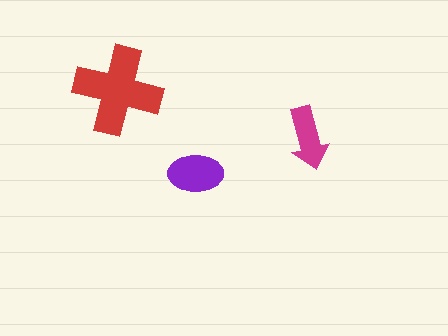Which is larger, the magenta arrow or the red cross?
The red cross.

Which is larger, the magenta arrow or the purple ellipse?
The purple ellipse.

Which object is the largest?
The red cross.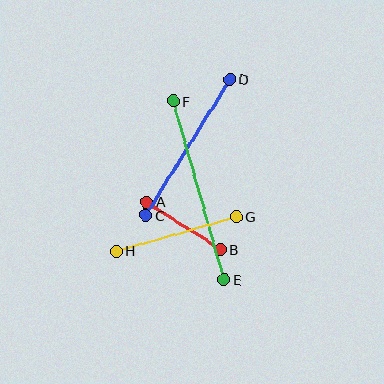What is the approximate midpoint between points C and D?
The midpoint is at approximately (188, 147) pixels.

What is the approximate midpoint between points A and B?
The midpoint is at approximately (183, 226) pixels.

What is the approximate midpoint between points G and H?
The midpoint is at approximately (176, 234) pixels.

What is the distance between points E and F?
The distance is approximately 186 pixels.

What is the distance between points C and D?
The distance is approximately 160 pixels.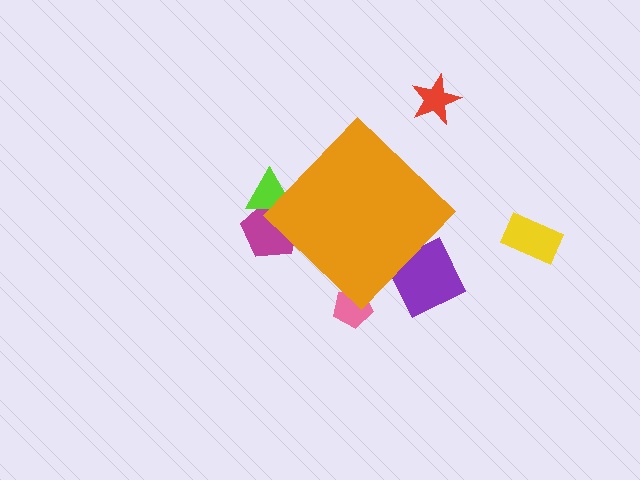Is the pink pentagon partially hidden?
Yes, the pink pentagon is partially hidden behind the orange diamond.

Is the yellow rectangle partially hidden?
No, the yellow rectangle is fully visible.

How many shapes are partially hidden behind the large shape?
4 shapes are partially hidden.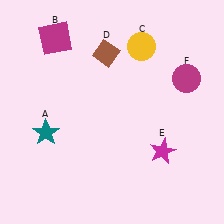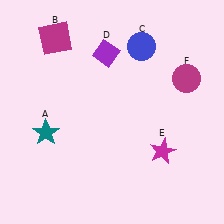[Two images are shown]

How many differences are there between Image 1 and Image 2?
There are 2 differences between the two images.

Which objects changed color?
C changed from yellow to blue. D changed from brown to purple.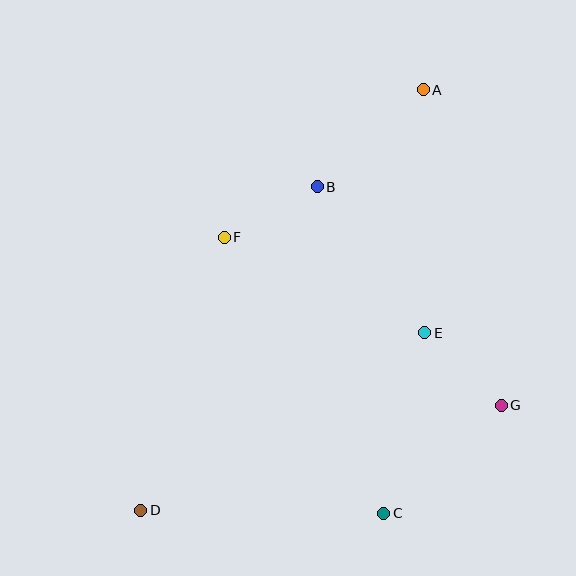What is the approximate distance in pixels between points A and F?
The distance between A and F is approximately 248 pixels.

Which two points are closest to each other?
Points E and G are closest to each other.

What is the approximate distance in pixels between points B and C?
The distance between B and C is approximately 333 pixels.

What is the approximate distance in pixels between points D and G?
The distance between D and G is approximately 375 pixels.